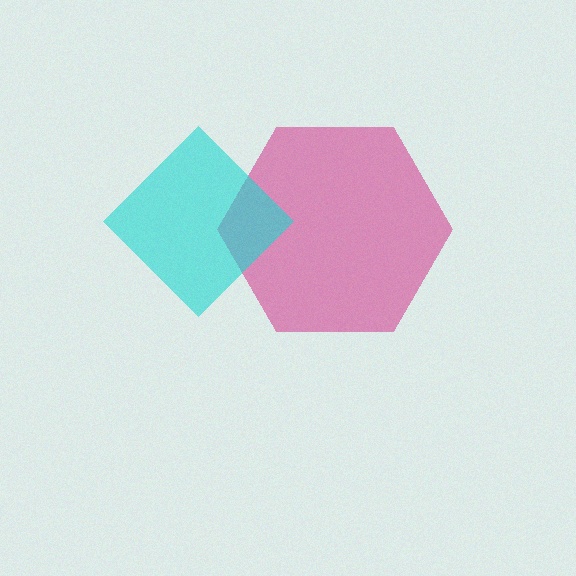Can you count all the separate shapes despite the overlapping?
Yes, there are 2 separate shapes.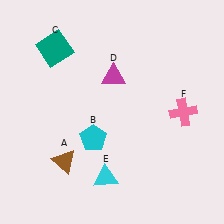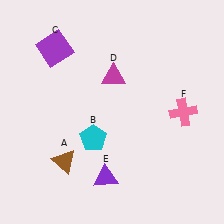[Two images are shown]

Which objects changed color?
C changed from teal to purple. E changed from cyan to purple.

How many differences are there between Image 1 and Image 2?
There are 2 differences between the two images.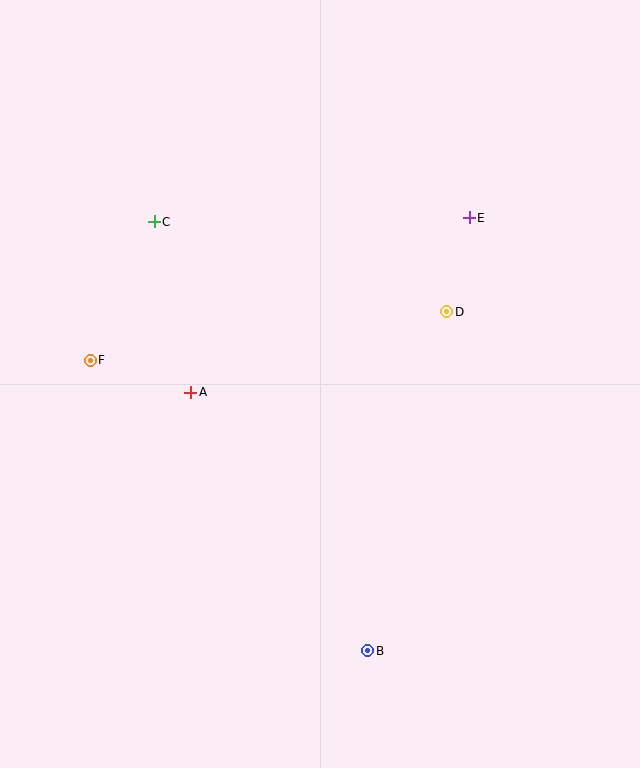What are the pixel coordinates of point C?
Point C is at (154, 222).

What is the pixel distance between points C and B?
The distance between C and B is 479 pixels.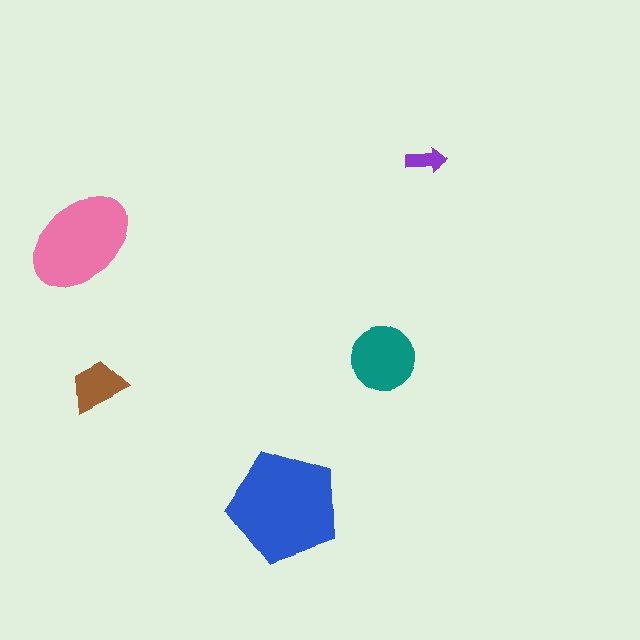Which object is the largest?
The blue pentagon.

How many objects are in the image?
There are 5 objects in the image.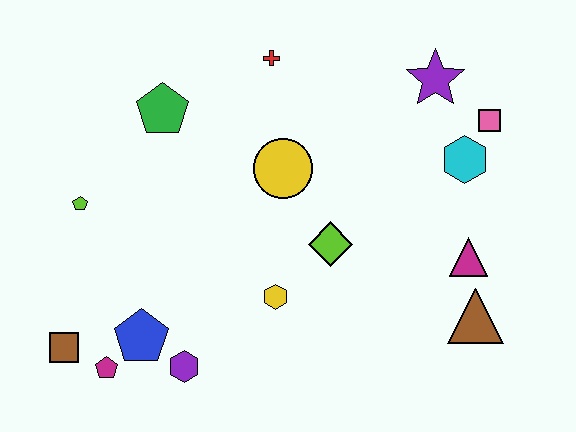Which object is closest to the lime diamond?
The yellow hexagon is closest to the lime diamond.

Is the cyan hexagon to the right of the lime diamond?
Yes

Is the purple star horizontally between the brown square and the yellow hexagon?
No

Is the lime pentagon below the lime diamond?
No